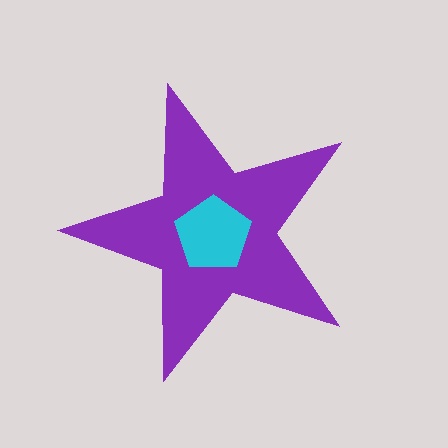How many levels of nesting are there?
2.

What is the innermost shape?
The cyan pentagon.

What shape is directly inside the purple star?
The cyan pentagon.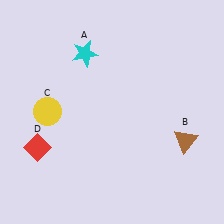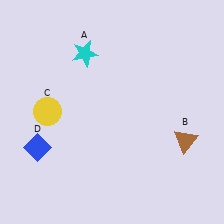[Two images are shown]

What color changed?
The diamond (D) changed from red in Image 1 to blue in Image 2.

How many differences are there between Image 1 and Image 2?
There is 1 difference between the two images.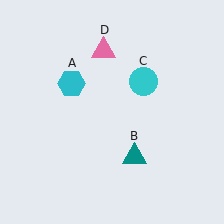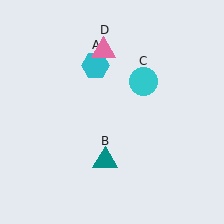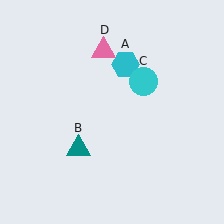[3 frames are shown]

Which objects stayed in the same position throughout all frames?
Cyan circle (object C) and pink triangle (object D) remained stationary.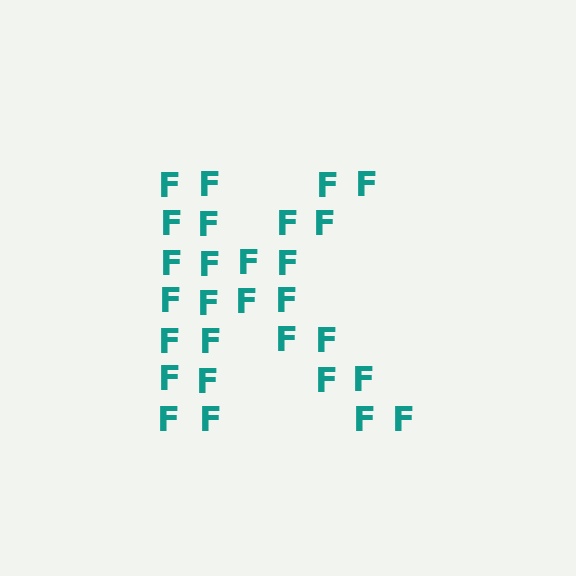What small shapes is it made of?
It is made of small letter F's.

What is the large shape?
The large shape is the letter K.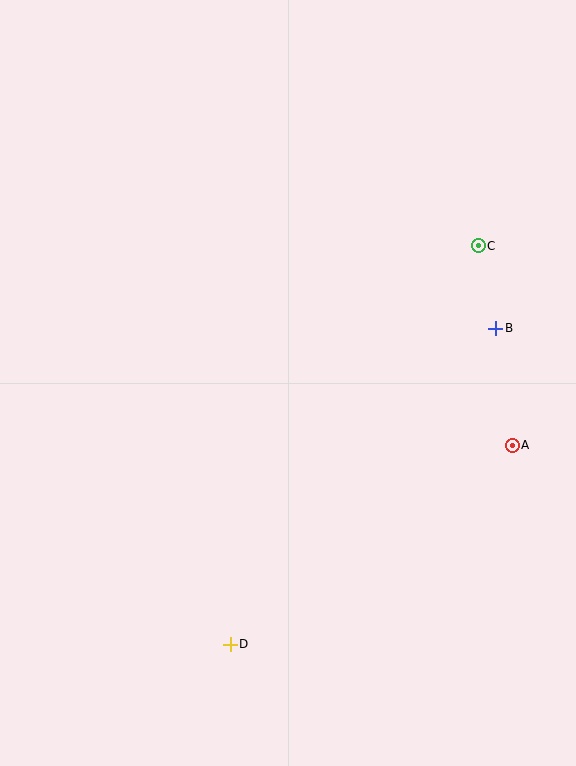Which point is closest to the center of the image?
Point B at (496, 328) is closest to the center.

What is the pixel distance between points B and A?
The distance between B and A is 118 pixels.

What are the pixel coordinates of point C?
Point C is at (478, 246).